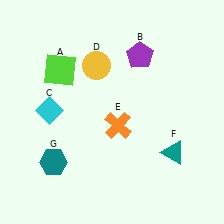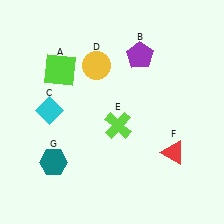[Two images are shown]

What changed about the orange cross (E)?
In Image 1, E is orange. In Image 2, it changed to lime.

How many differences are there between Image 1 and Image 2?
There are 2 differences between the two images.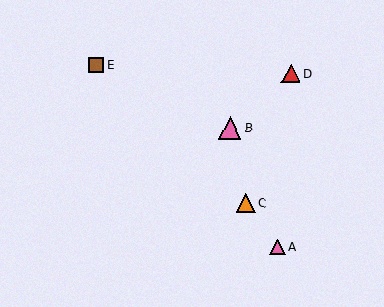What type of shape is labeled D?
Shape D is a red triangle.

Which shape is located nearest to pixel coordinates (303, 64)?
The red triangle (labeled D) at (291, 74) is nearest to that location.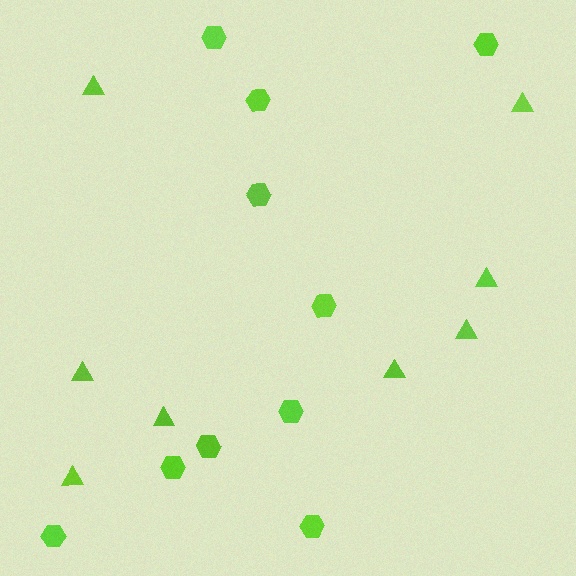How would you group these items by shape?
There are 2 groups: one group of hexagons (10) and one group of triangles (8).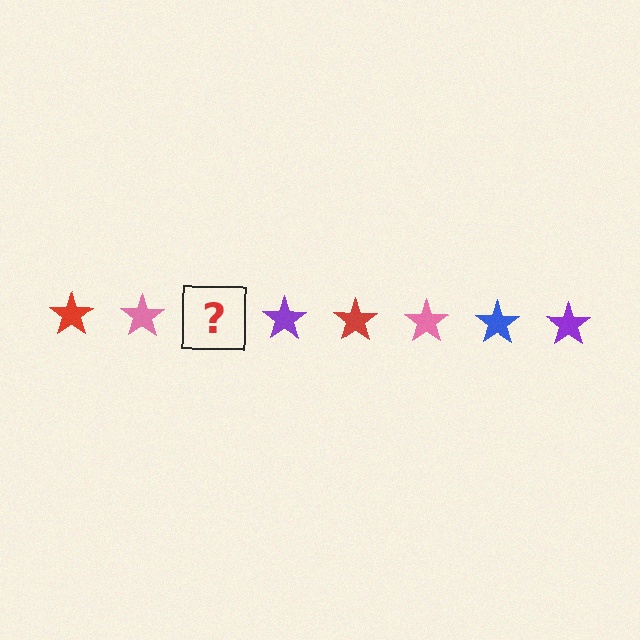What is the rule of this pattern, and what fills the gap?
The rule is that the pattern cycles through red, pink, blue, purple stars. The gap should be filled with a blue star.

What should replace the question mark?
The question mark should be replaced with a blue star.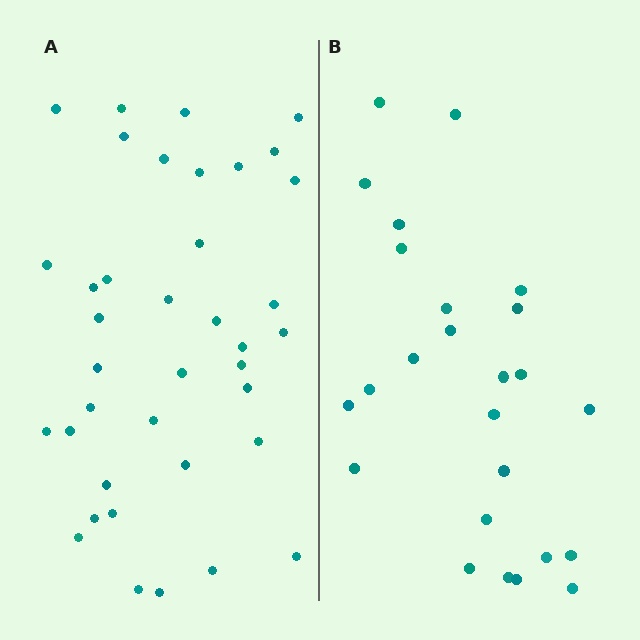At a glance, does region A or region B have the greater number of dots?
Region A (the left region) has more dots.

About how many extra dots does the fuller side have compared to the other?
Region A has approximately 15 more dots than region B.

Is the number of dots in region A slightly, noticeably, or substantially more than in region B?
Region A has substantially more. The ratio is roughly 1.5 to 1.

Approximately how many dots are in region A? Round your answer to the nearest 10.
About 40 dots. (The exact count is 38, which rounds to 40.)